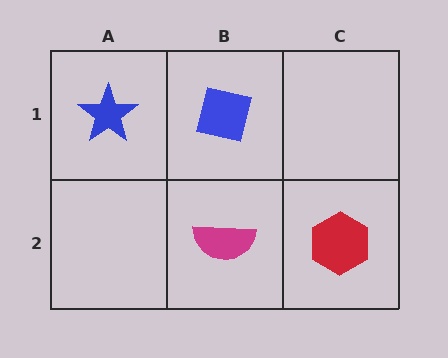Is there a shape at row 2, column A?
No, that cell is empty.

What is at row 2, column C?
A red hexagon.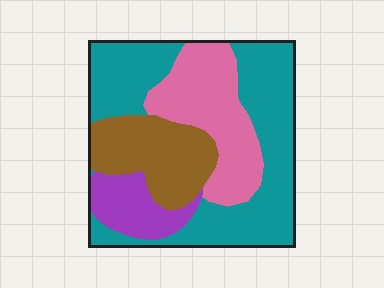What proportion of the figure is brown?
Brown covers around 20% of the figure.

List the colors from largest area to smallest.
From largest to smallest: teal, pink, brown, purple.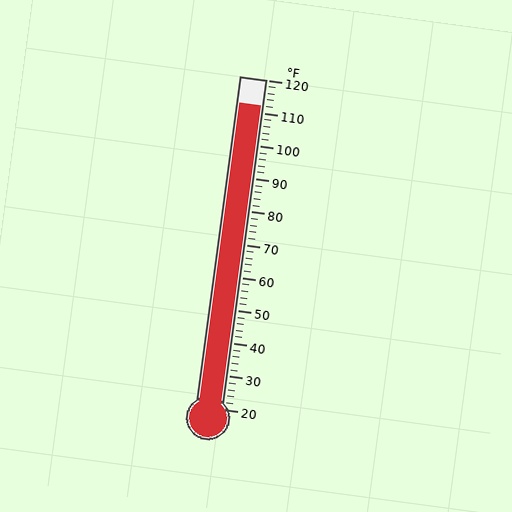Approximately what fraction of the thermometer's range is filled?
The thermometer is filled to approximately 90% of its range.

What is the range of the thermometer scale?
The thermometer scale ranges from 20°F to 120°F.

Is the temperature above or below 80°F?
The temperature is above 80°F.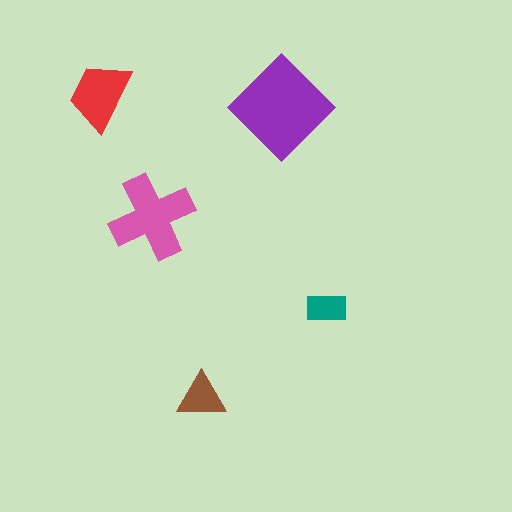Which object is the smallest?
The teal rectangle.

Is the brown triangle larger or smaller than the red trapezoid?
Smaller.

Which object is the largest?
The purple diamond.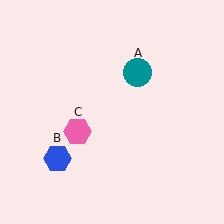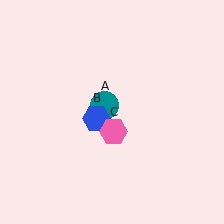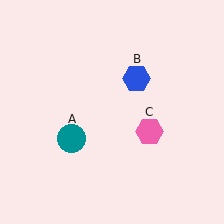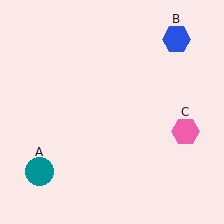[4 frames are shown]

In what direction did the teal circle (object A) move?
The teal circle (object A) moved down and to the left.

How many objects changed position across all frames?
3 objects changed position: teal circle (object A), blue hexagon (object B), pink hexagon (object C).